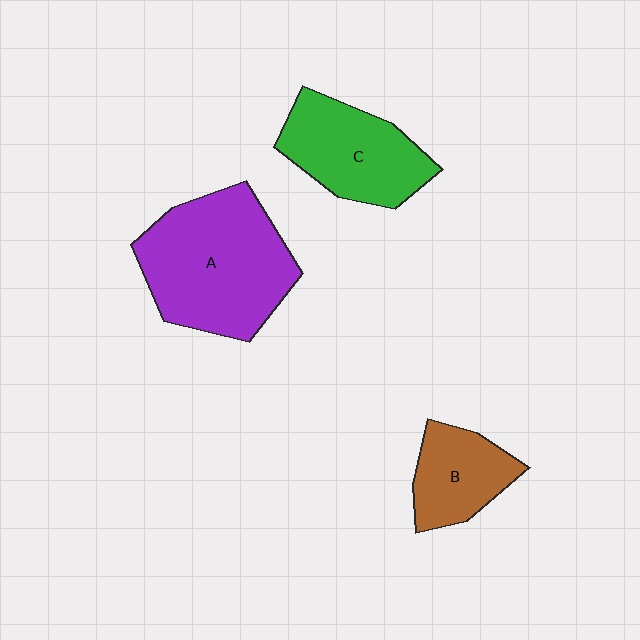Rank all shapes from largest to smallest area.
From largest to smallest: A (purple), C (green), B (brown).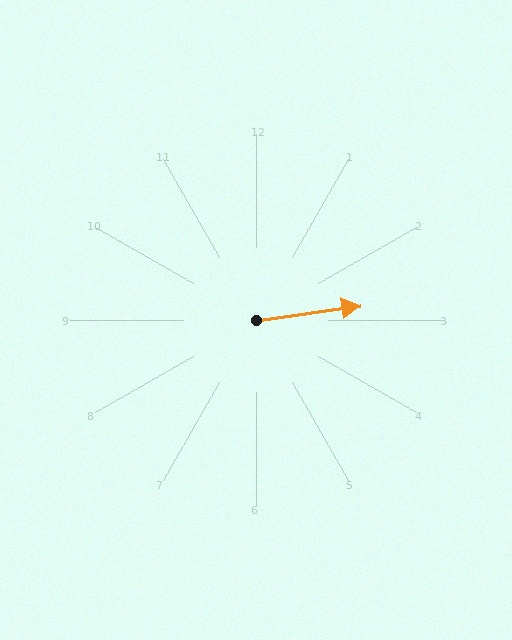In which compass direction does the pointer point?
East.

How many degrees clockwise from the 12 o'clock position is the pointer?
Approximately 82 degrees.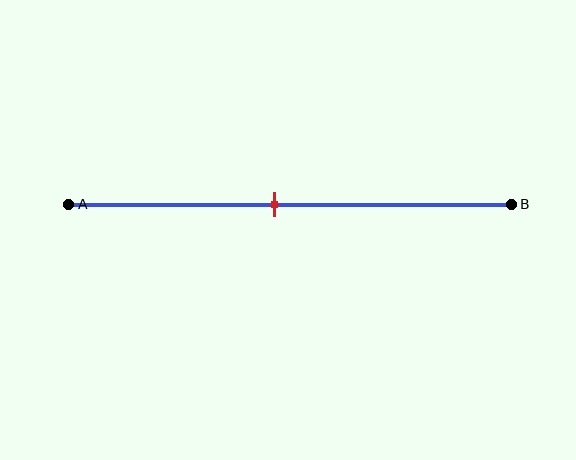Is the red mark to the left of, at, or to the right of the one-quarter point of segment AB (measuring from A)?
The red mark is to the right of the one-quarter point of segment AB.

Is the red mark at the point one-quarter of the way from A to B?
No, the mark is at about 45% from A, not at the 25% one-quarter point.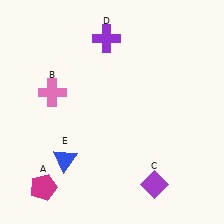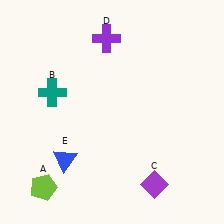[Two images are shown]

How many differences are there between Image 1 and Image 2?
There are 2 differences between the two images.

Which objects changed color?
A changed from magenta to lime. B changed from pink to teal.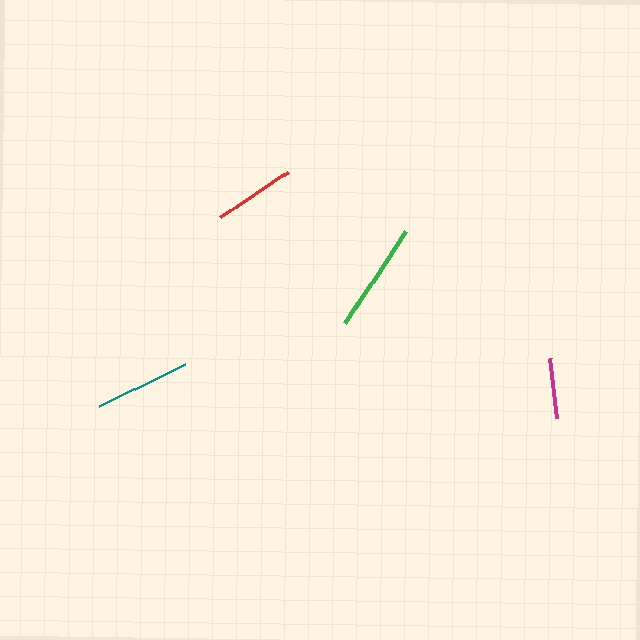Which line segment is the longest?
The green line is the longest at approximately 111 pixels.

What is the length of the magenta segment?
The magenta segment is approximately 61 pixels long.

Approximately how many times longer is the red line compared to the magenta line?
The red line is approximately 1.3 times the length of the magenta line.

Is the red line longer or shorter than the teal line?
The teal line is longer than the red line.